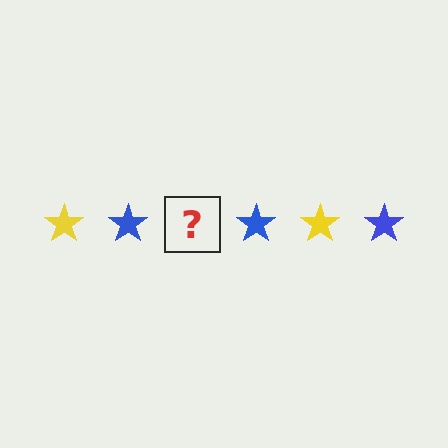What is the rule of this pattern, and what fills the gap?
The rule is that the pattern cycles through yellow, blue stars. The gap should be filled with a yellow star.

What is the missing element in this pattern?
The missing element is a yellow star.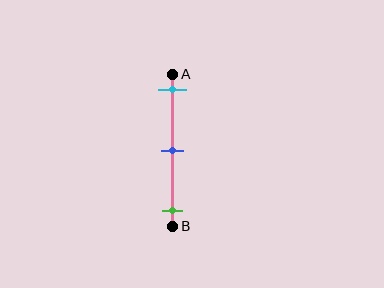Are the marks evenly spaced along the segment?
Yes, the marks are approximately evenly spaced.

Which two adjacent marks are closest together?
The cyan and blue marks are the closest adjacent pair.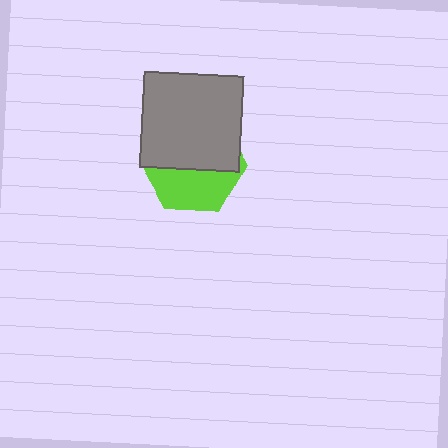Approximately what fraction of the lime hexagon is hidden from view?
Roughly 58% of the lime hexagon is hidden behind the gray rectangle.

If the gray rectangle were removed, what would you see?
You would see the complete lime hexagon.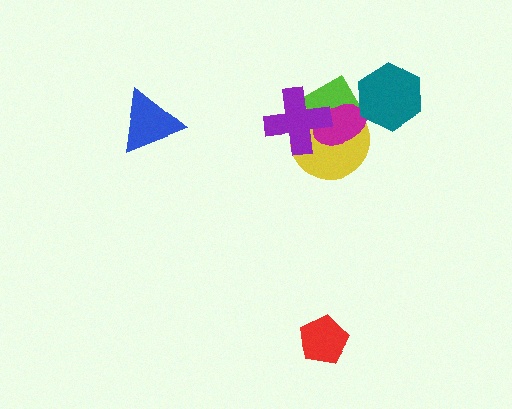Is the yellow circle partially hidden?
Yes, it is partially covered by another shape.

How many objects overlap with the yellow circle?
3 objects overlap with the yellow circle.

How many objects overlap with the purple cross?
3 objects overlap with the purple cross.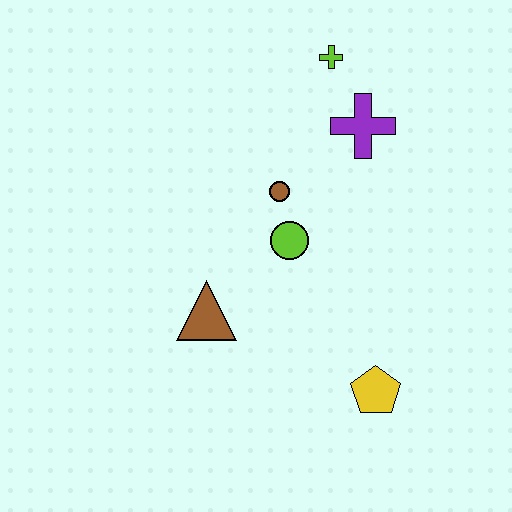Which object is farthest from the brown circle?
The yellow pentagon is farthest from the brown circle.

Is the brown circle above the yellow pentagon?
Yes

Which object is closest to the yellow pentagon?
The lime circle is closest to the yellow pentagon.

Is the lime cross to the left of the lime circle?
No